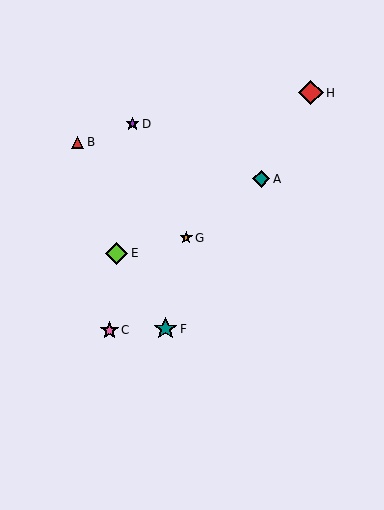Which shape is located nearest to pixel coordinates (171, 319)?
The teal star (labeled F) at (166, 329) is nearest to that location.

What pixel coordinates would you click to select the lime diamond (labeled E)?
Click at (117, 253) to select the lime diamond E.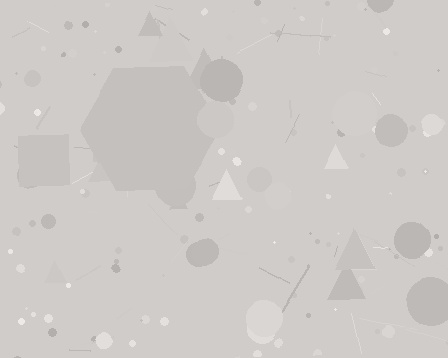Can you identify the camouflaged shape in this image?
The camouflaged shape is a hexagon.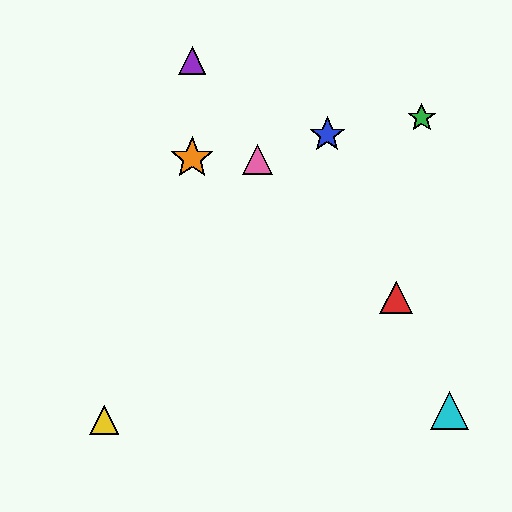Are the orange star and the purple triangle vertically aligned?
Yes, both are at x≈192.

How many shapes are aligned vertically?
2 shapes (the purple triangle, the orange star) are aligned vertically.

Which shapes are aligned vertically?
The purple triangle, the orange star are aligned vertically.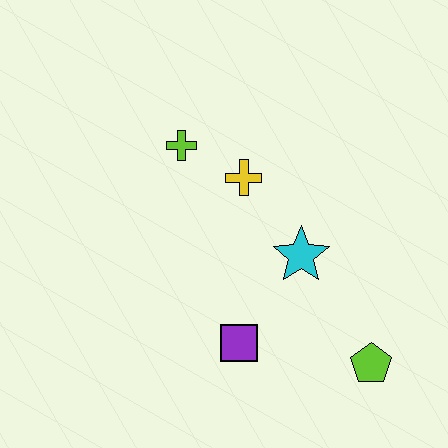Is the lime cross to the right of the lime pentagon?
No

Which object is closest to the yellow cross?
The lime cross is closest to the yellow cross.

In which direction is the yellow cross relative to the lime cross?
The yellow cross is to the right of the lime cross.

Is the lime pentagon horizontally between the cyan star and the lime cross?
No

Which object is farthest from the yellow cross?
The lime pentagon is farthest from the yellow cross.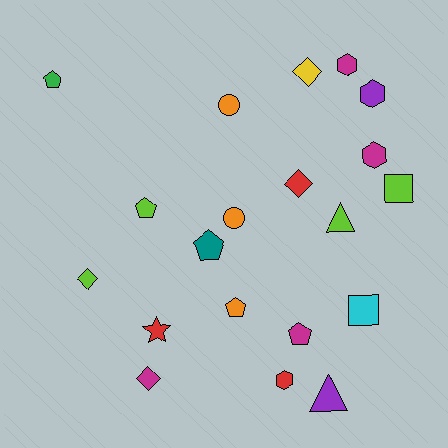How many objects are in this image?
There are 20 objects.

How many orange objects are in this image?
There are 3 orange objects.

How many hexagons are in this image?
There are 4 hexagons.